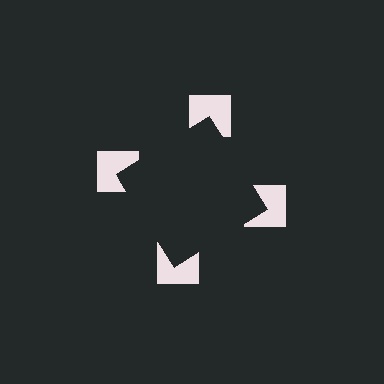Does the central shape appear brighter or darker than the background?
It typically appears slightly darker than the background, even though no actual brightness change is drawn.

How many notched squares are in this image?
There are 4 — one at each vertex of the illusory square.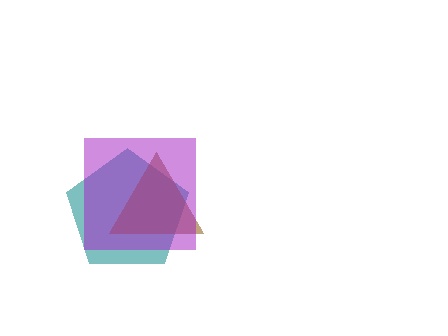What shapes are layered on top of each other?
The layered shapes are: a teal pentagon, a brown triangle, a purple square.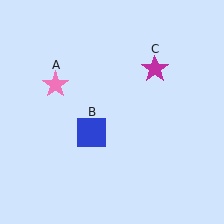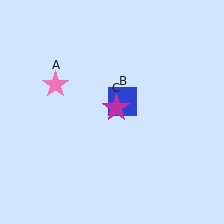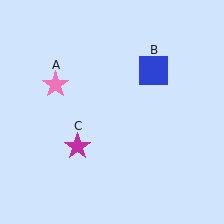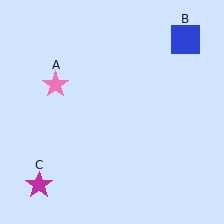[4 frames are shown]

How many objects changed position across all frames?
2 objects changed position: blue square (object B), magenta star (object C).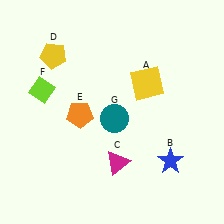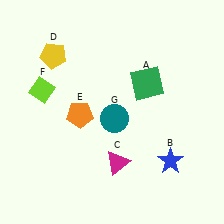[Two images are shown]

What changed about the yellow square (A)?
In Image 1, A is yellow. In Image 2, it changed to green.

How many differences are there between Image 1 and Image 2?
There is 1 difference between the two images.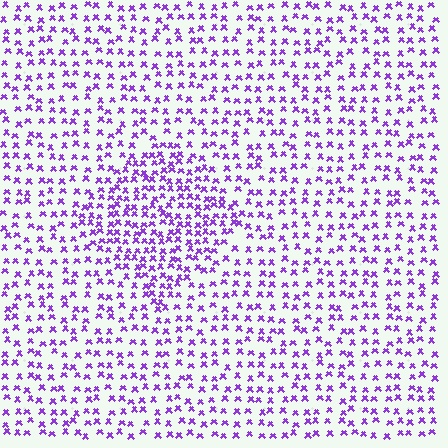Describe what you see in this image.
The image contains small purple elements arranged at two different densities. A diamond-shaped region is visible where the elements are more densely packed than the surrounding area.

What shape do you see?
I see a diamond.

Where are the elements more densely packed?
The elements are more densely packed inside the diamond boundary.